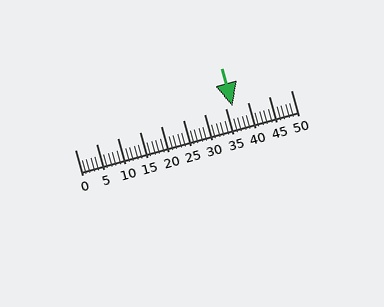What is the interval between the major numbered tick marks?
The major tick marks are spaced 5 units apart.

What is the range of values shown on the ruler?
The ruler shows values from 0 to 50.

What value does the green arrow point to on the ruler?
The green arrow points to approximately 37.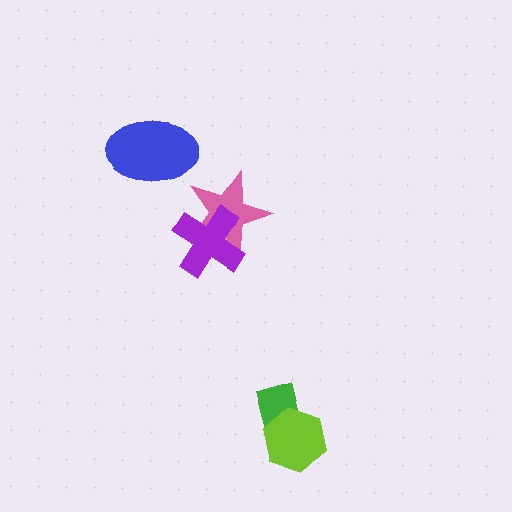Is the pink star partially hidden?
Yes, it is partially covered by another shape.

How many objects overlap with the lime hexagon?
1 object overlaps with the lime hexagon.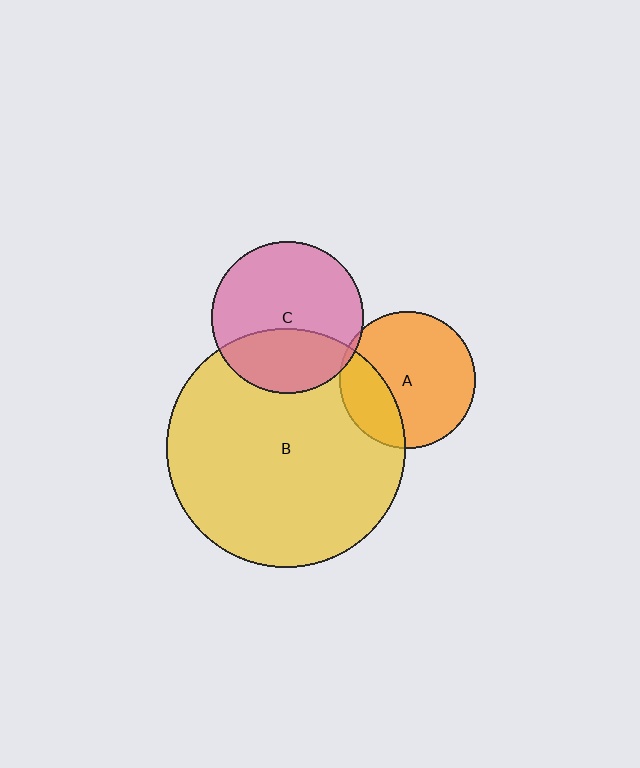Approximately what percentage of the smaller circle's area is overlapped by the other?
Approximately 25%.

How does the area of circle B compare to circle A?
Approximately 3.1 times.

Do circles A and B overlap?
Yes.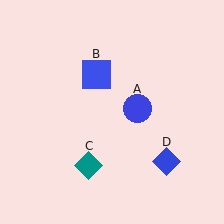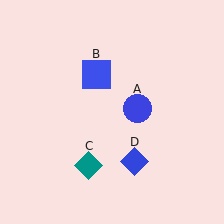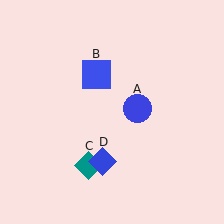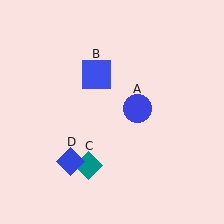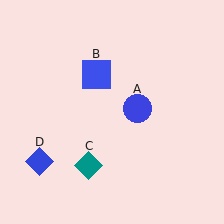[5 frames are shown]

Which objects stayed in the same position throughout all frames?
Blue circle (object A) and blue square (object B) and teal diamond (object C) remained stationary.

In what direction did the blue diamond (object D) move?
The blue diamond (object D) moved left.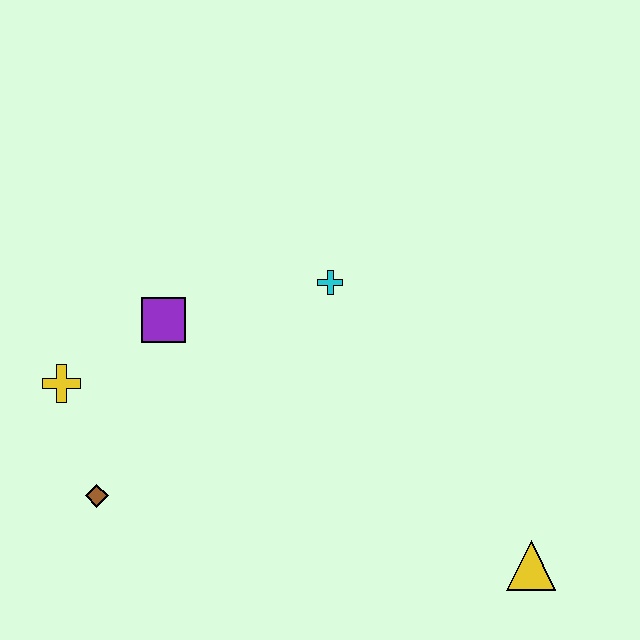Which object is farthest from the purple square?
The yellow triangle is farthest from the purple square.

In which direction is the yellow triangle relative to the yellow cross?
The yellow triangle is to the right of the yellow cross.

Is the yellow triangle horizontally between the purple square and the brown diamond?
No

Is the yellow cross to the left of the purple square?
Yes